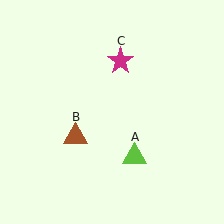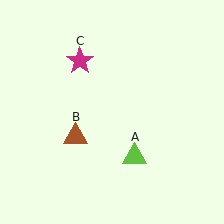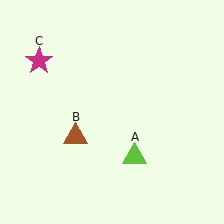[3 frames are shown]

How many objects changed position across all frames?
1 object changed position: magenta star (object C).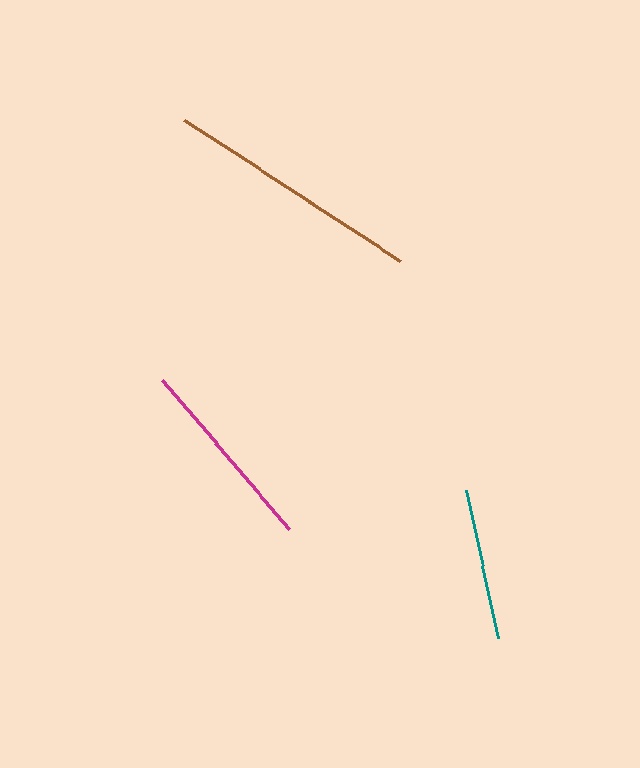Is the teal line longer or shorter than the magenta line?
The magenta line is longer than the teal line.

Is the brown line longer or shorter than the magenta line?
The brown line is longer than the magenta line.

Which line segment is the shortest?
The teal line is the shortest at approximately 152 pixels.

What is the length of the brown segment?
The brown segment is approximately 257 pixels long.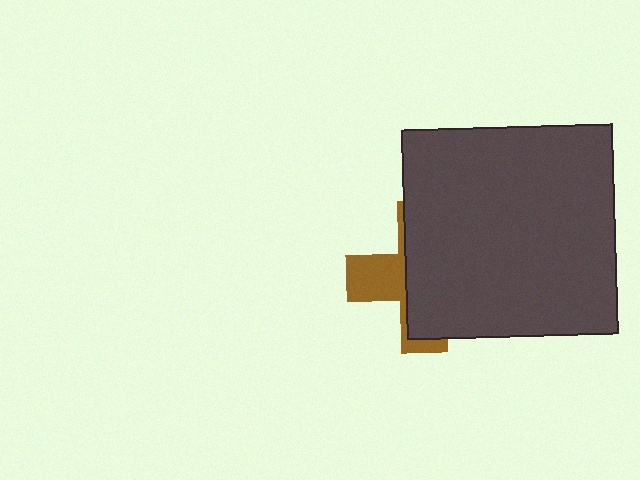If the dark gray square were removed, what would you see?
You would see the complete brown cross.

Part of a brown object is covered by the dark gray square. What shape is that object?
It is a cross.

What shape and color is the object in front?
The object in front is a dark gray square.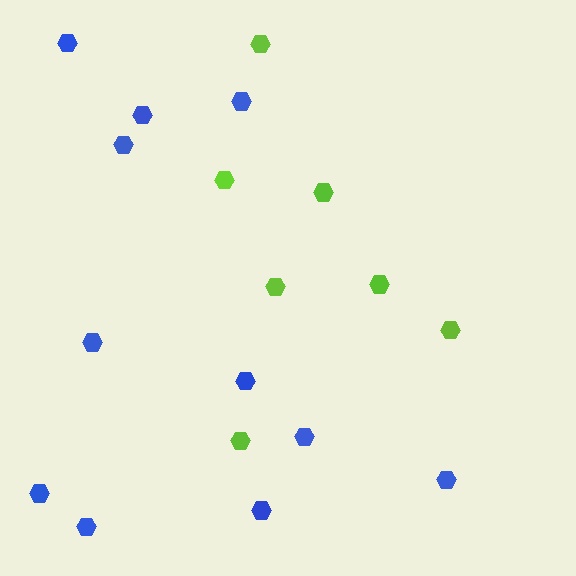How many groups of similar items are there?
There are 2 groups: one group of lime hexagons (7) and one group of blue hexagons (11).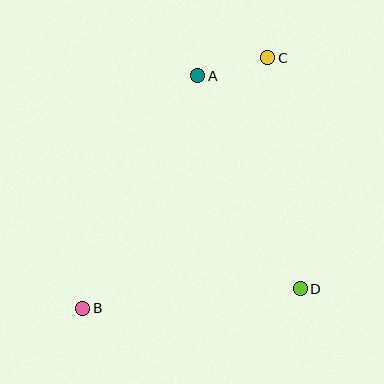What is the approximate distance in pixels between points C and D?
The distance between C and D is approximately 233 pixels.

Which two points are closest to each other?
Points A and C are closest to each other.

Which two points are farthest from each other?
Points B and C are farthest from each other.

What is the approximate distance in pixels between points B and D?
The distance between B and D is approximately 218 pixels.